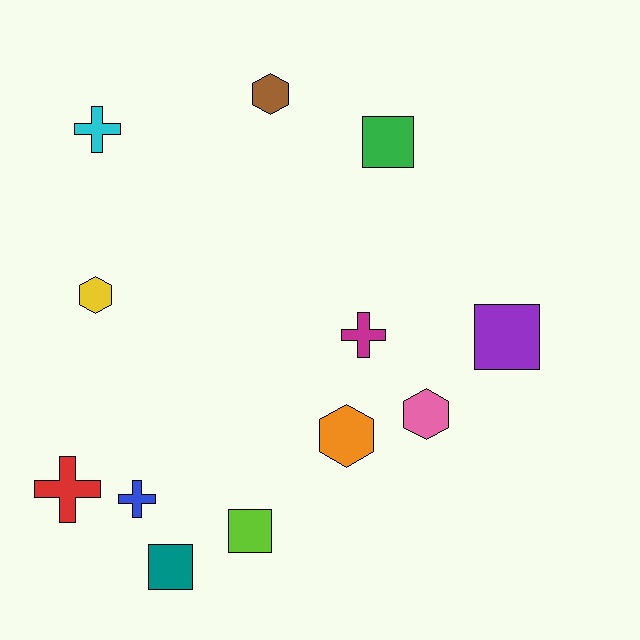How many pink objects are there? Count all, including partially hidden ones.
There is 1 pink object.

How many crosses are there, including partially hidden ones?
There are 4 crosses.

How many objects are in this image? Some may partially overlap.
There are 12 objects.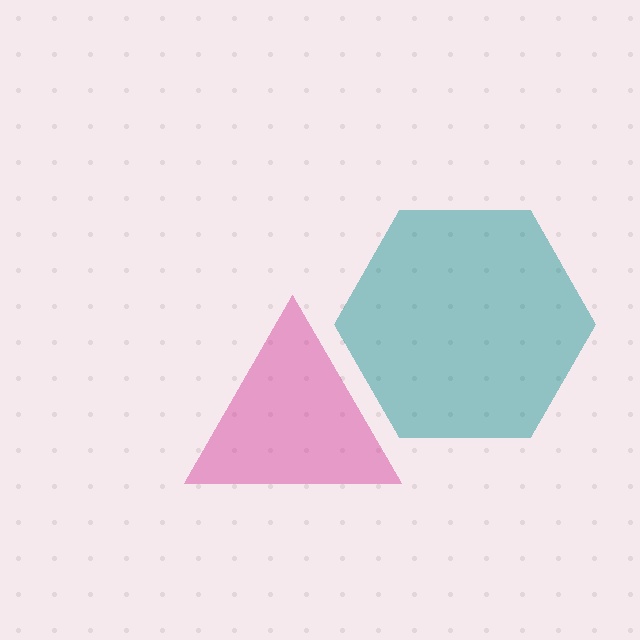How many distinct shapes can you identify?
There are 2 distinct shapes: a magenta triangle, a teal hexagon.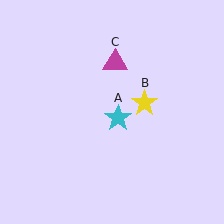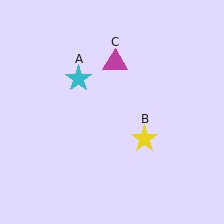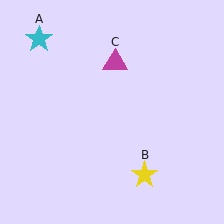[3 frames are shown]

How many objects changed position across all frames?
2 objects changed position: cyan star (object A), yellow star (object B).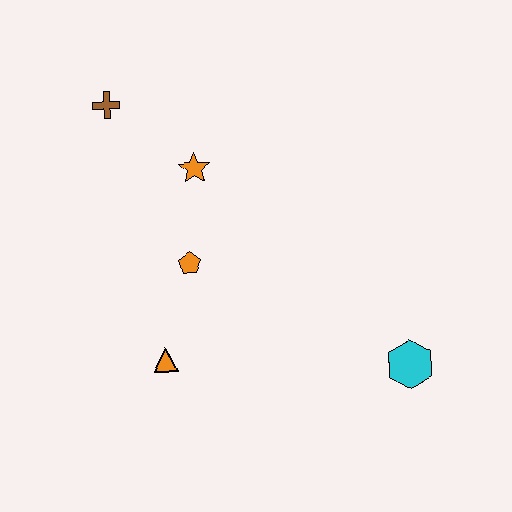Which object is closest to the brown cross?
The orange star is closest to the brown cross.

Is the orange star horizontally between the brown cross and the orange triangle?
No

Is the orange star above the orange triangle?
Yes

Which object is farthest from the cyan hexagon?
The brown cross is farthest from the cyan hexagon.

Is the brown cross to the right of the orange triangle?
No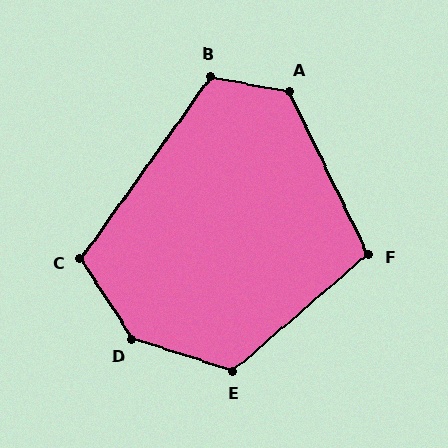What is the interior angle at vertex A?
Approximately 126 degrees (obtuse).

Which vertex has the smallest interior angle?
F, at approximately 105 degrees.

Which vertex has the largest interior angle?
D, at approximately 140 degrees.